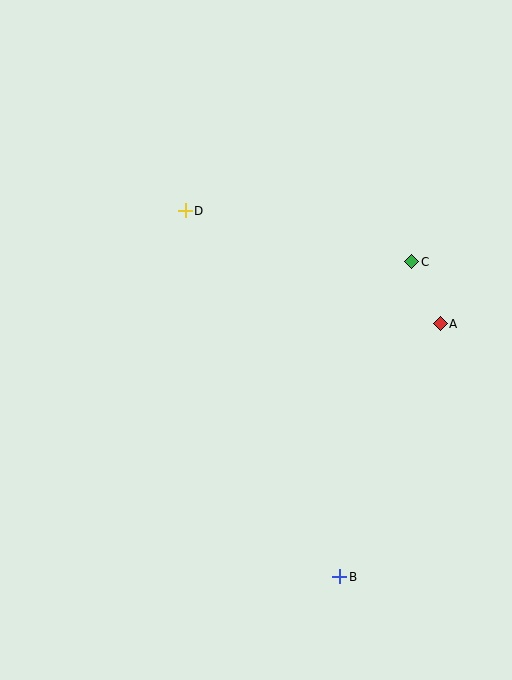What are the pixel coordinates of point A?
Point A is at (440, 324).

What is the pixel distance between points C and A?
The distance between C and A is 68 pixels.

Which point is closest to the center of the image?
Point D at (185, 211) is closest to the center.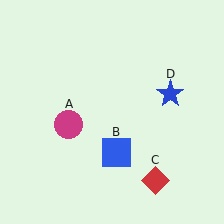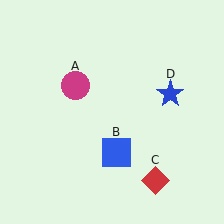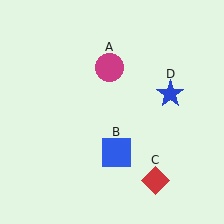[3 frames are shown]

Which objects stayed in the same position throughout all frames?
Blue square (object B) and red diamond (object C) and blue star (object D) remained stationary.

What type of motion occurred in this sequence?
The magenta circle (object A) rotated clockwise around the center of the scene.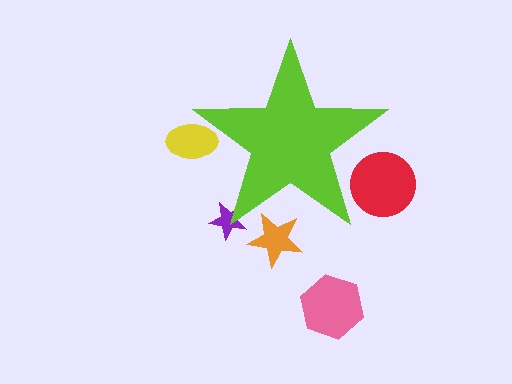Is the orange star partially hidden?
Yes, the orange star is partially hidden behind the lime star.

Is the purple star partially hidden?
Yes, the purple star is partially hidden behind the lime star.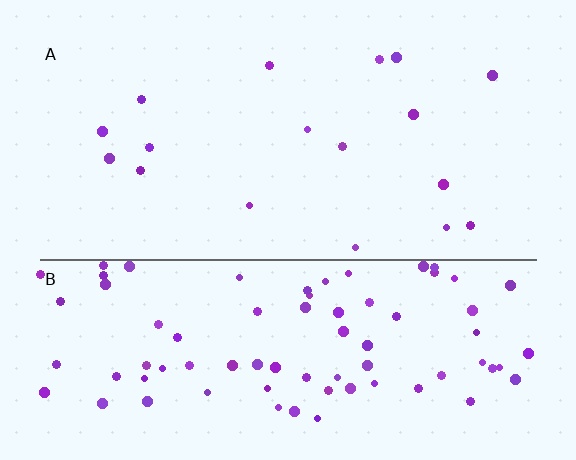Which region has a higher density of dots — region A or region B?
B (the bottom).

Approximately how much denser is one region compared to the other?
Approximately 4.7× — region B over region A.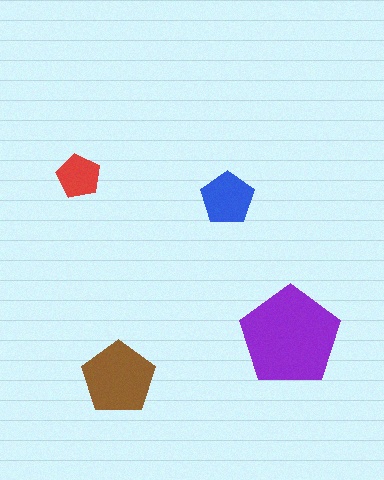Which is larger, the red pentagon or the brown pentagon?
The brown one.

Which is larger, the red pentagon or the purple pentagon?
The purple one.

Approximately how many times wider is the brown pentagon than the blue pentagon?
About 1.5 times wider.